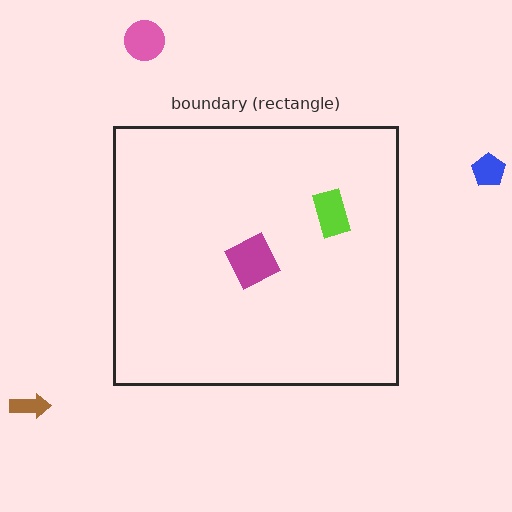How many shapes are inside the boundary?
2 inside, 3 outside.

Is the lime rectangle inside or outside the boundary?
Inside.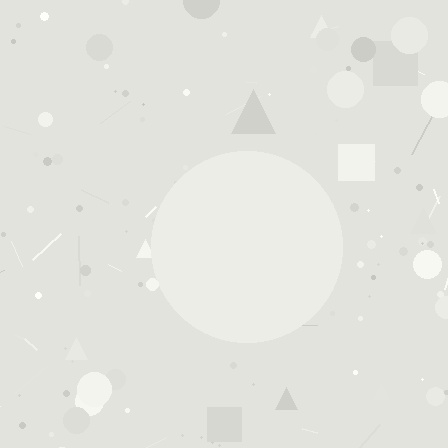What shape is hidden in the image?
A circle is hidden in the image.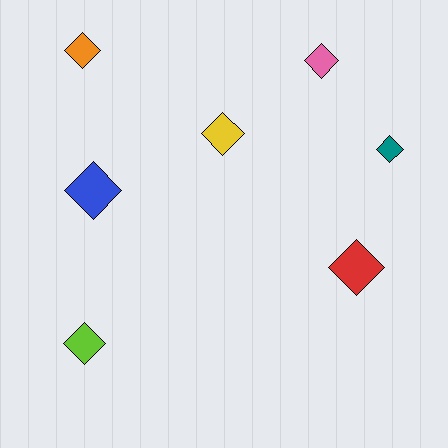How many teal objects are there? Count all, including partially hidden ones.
There is 1 teal object.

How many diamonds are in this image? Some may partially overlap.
There are 7 diamonds.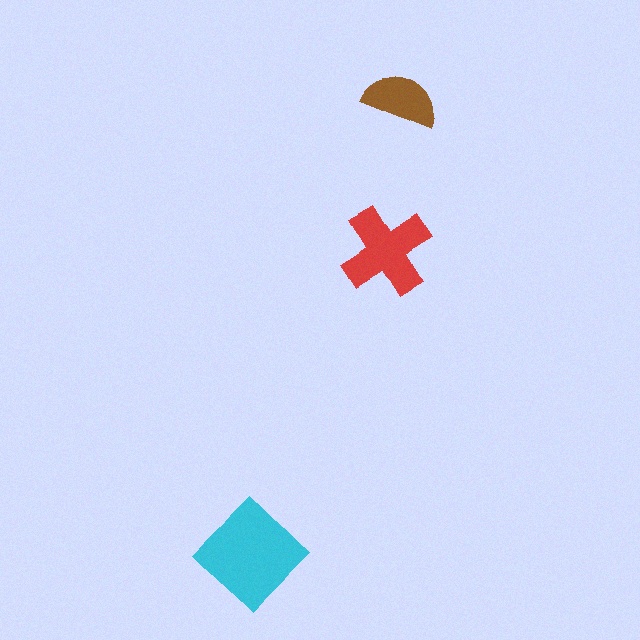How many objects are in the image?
There are 3 objects in the image.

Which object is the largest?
The cyan diamond.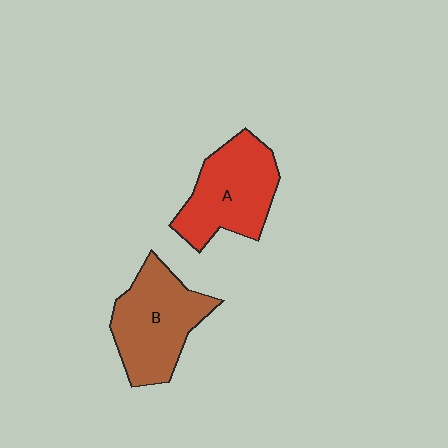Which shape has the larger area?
Shape B (brown).